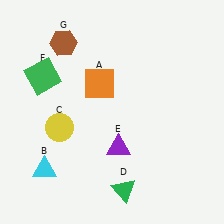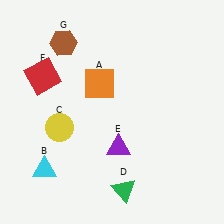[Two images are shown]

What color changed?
The square (F) changed from green in Image 1 to red in Image 2.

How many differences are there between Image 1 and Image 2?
There is 1 difference between the two images.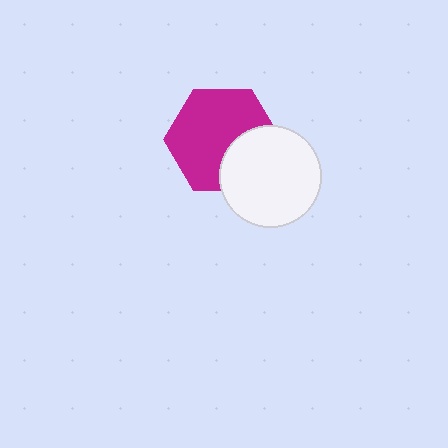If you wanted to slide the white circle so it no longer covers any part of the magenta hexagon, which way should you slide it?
Slide it toward the lower-right — that is the most direct way to separate the two shapes.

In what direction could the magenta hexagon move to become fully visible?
The magenta hexagon could move toward the upper-left. That would shift it out from behind the white circle entirely.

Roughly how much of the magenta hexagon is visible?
Most of it is visible (roughly 70%).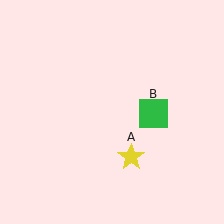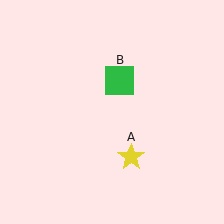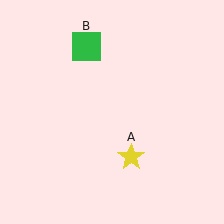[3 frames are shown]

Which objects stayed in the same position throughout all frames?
Yellow star (object A) remained stationary.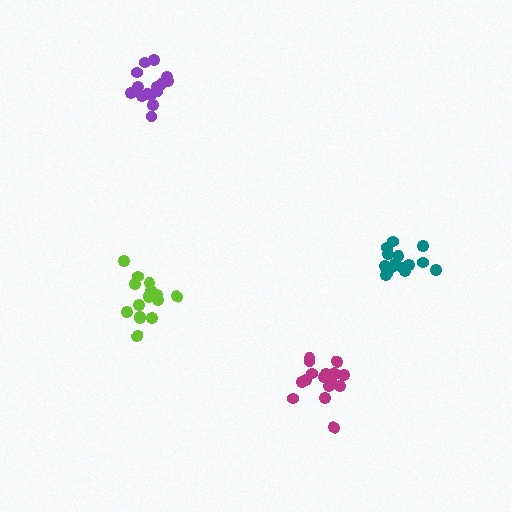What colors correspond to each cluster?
The clusters are colored: purple, lime, teal, magenta.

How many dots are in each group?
Group 1: 15 dots, Group 2: 17 dots, Group 3: 18 dots, Group 4: 16 dots (66 total).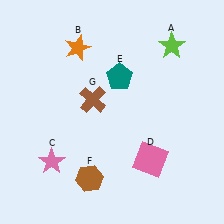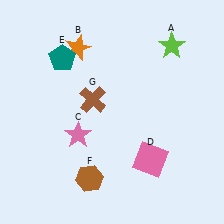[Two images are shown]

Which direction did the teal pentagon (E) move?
The teal pentagon (E) moved left.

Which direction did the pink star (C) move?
The pink star (C) moved right.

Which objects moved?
The objects that moved are: the pink star (C), the teal pentagon (E).